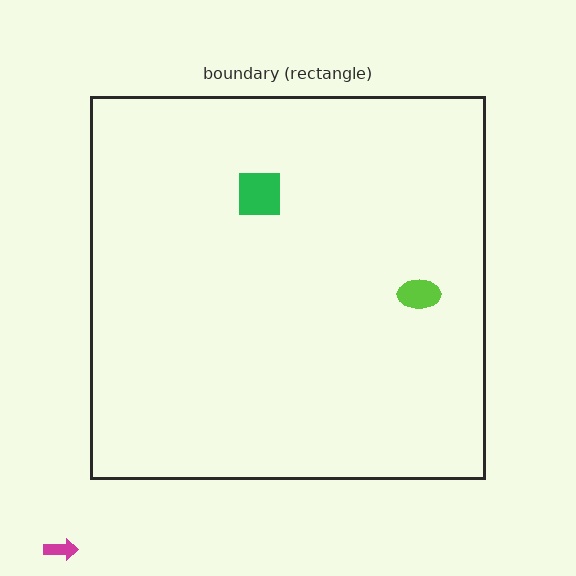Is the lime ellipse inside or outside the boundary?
Inside.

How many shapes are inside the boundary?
2 inside, 1 outside.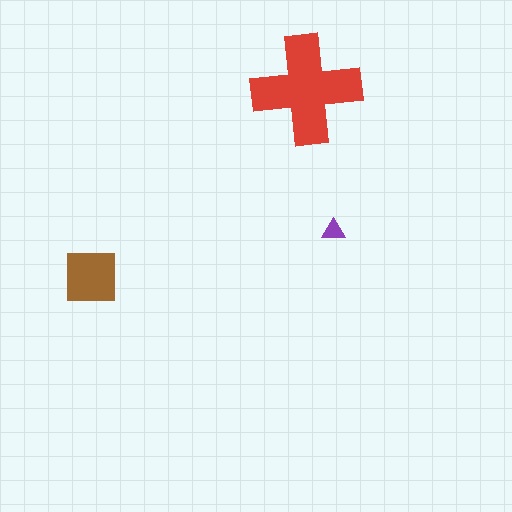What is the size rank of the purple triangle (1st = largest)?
3rd.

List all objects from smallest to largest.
The purple triangle, the brown square, the red cross.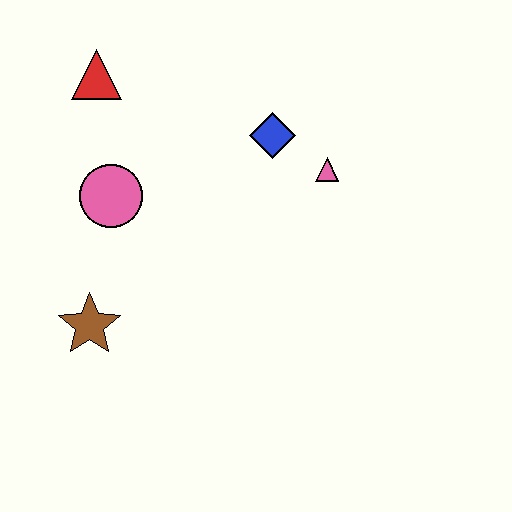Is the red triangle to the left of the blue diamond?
Yes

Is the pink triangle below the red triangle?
Yes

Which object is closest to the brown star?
The pink circle is closest to the brown star.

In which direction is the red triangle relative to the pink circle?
The red triangle is above the pink circle.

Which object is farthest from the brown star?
The pink triangle is farthest from the brown star.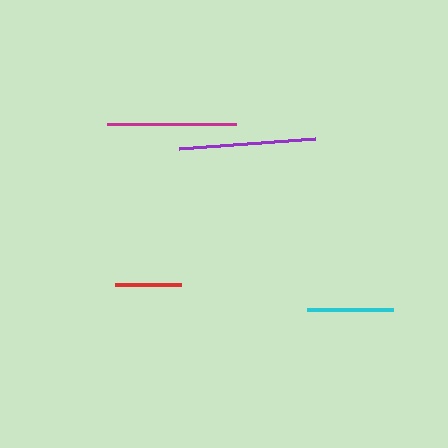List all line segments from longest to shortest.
From longest to shortest: purple, magenta, cyan, red.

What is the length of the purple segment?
The purple segment is approximately 136 pixels long.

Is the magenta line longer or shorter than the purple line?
The purple line is longer than the magenta line.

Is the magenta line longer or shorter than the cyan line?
The magenta line is longer than the cyan line.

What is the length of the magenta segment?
The magenta segment is approximately 129 pixels long.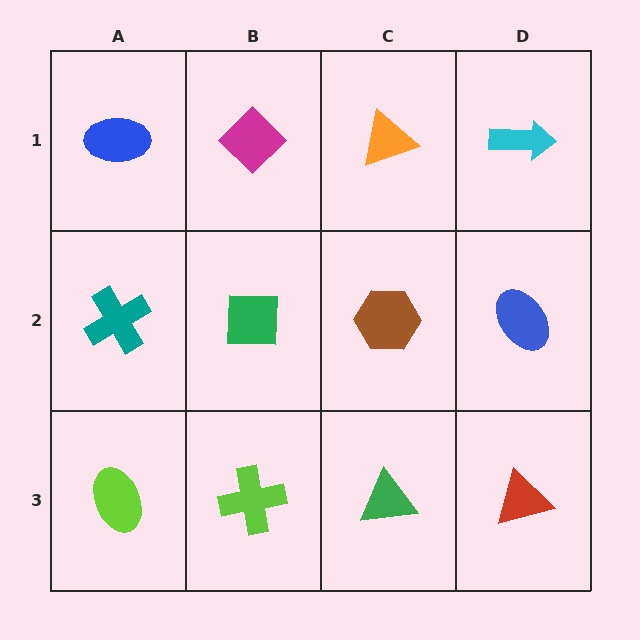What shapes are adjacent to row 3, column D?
A blue ellipse (row 2, column D), a green triangle (row 3, column C).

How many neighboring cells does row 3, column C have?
3.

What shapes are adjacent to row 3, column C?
A brown hexagon (row 2, column C), a lime cross (row 3, column B), a red triangle (row 3, column D).